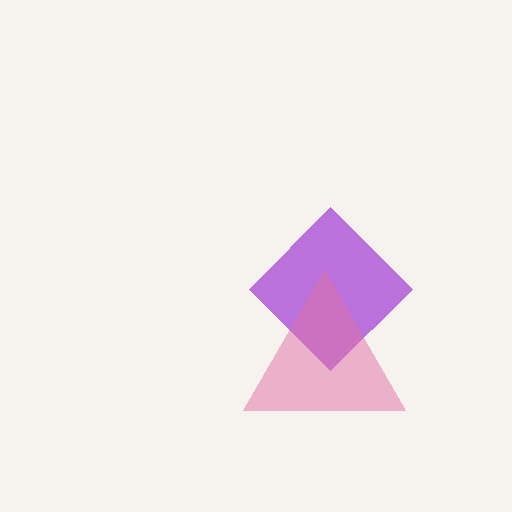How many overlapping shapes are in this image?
There are 2 overlapping shapes in the image.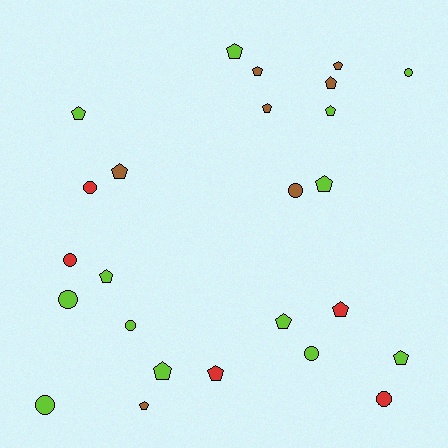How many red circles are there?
There are 3 red circles.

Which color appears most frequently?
Lime, with 13 objects.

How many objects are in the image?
There are 25 objects.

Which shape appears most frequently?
Pentagon, with 16 objects.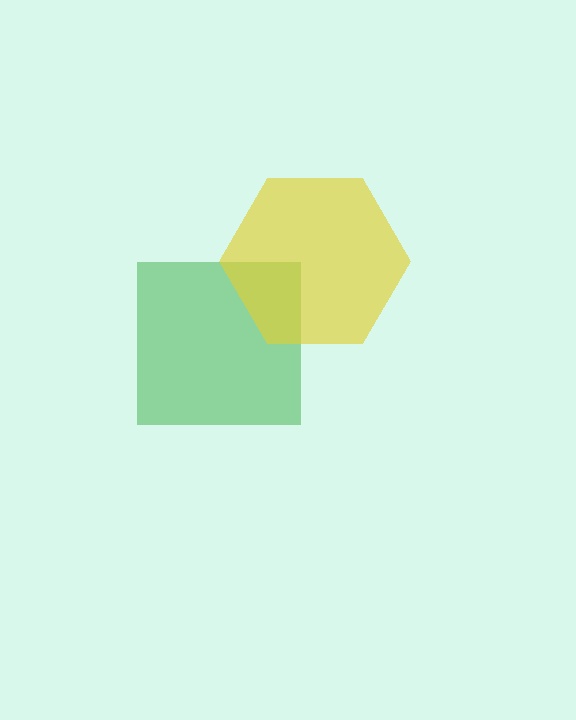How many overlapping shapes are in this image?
There are 2 overlapping shapes in the image.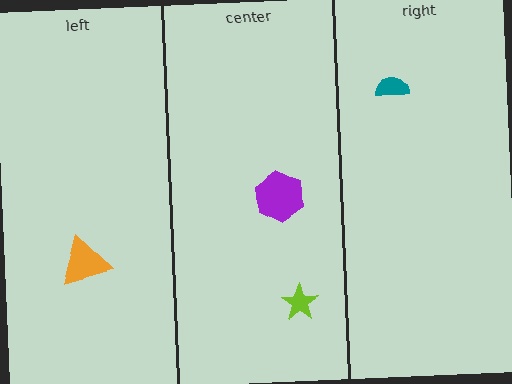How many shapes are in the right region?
1.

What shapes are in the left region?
The orange triangle.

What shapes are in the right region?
The teal semicircle.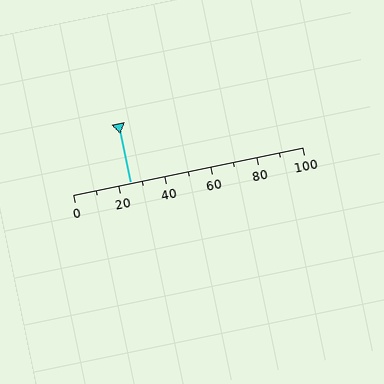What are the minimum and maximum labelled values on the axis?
The axis runs from 0 to 100.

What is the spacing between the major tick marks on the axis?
The major ticks are spaced 20 apart.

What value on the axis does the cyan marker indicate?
The marker indicates approximately 25.